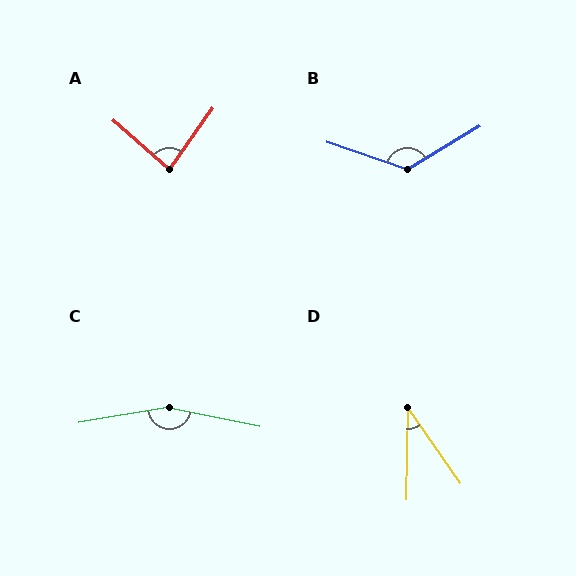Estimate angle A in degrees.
Approximately 84 degrees.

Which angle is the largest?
C, at approximately 159 degrees.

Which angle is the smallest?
D, at approximately 35 degrees.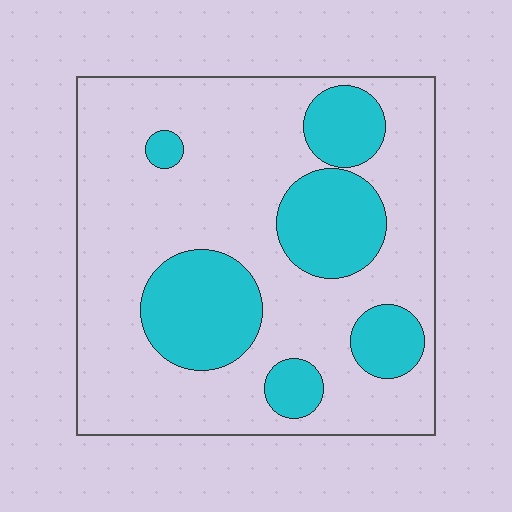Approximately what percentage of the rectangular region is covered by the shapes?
Approximately 25%.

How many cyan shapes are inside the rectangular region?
6.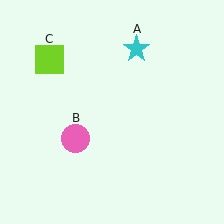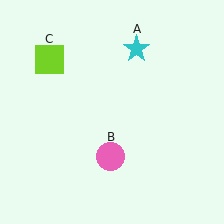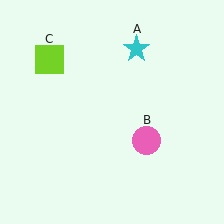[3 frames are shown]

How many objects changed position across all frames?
1 object changed position: pink circle (object B).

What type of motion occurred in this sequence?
The pink circle (object B) rotated counterclockwise around the center of the scene.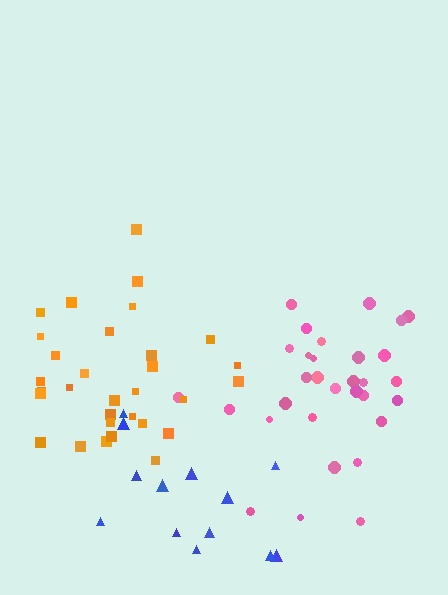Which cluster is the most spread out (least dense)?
Blue.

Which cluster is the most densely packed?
Orange.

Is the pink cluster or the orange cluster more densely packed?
Orange.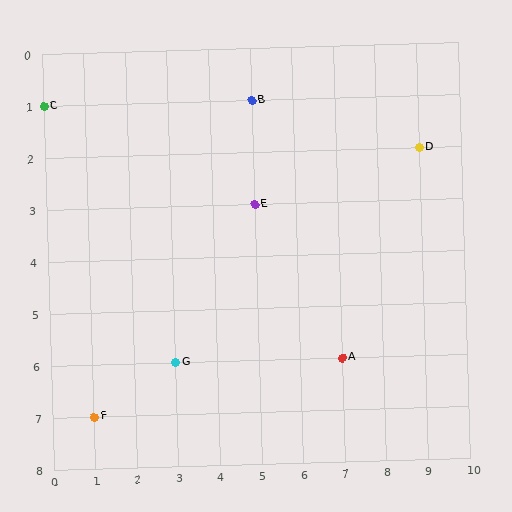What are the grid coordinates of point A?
Point A is at grid coordinates (7, 6).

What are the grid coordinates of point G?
Point G is at grid coordinates (3, 6).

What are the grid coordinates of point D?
Point D is at grid coordinates (9, 2).